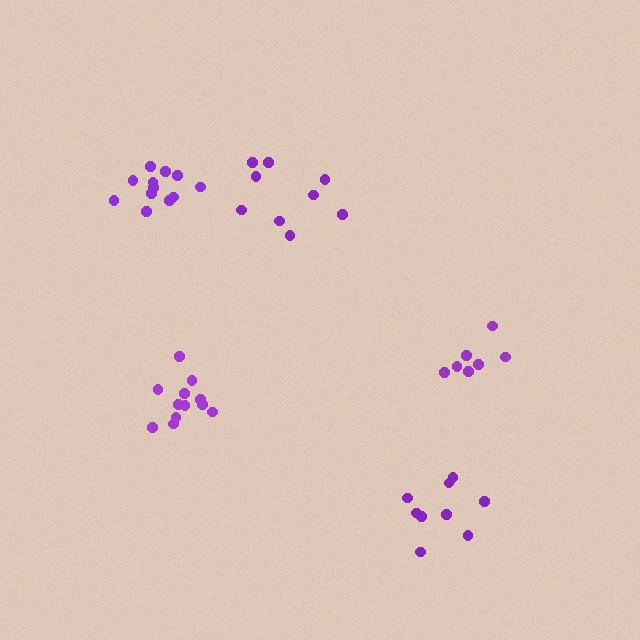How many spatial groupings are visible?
There are 5 spatial groupings.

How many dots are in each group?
Group 1: 12 dots, Group 2: 7 dots, Group 3: 9 dots, Group 4: 12 dots, Group 5: 9 dots (49 total).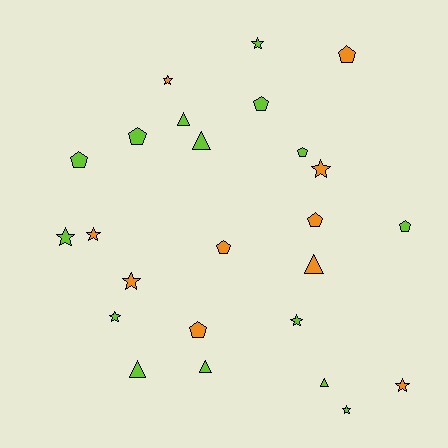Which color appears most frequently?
Lime, with 15 objects.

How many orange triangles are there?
There is 1 orange triangle.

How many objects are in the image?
There are 25 objects.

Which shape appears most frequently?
Star, with 10 objects.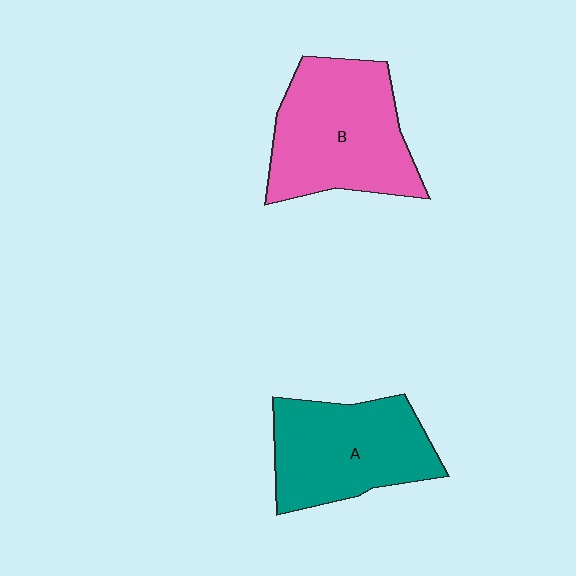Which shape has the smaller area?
Shape A (teal).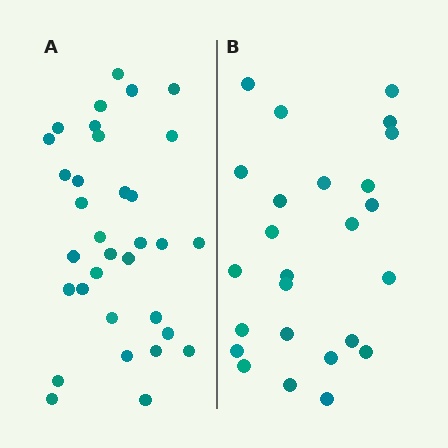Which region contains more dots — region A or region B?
Region A (the left region) has more dots.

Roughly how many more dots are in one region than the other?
Region A has roughly 8 or so more dots than region B.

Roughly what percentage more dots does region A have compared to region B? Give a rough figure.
About 30% more.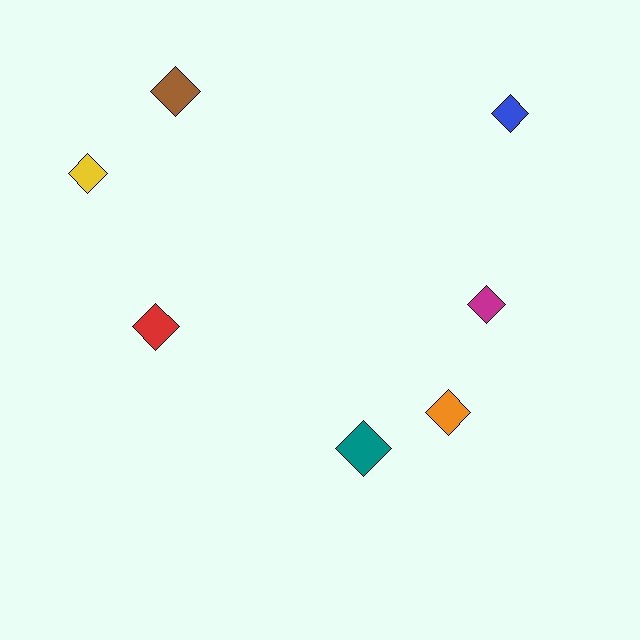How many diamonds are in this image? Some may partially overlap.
There are 7 diamonds.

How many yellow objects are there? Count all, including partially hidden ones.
There is 1 yellow object.